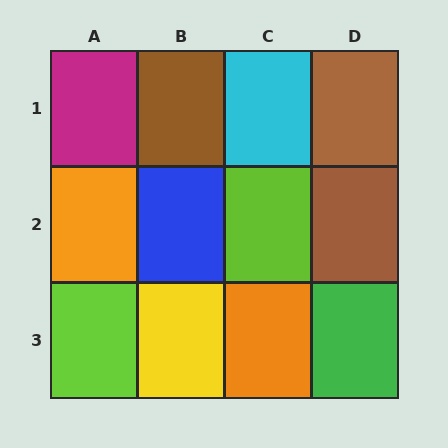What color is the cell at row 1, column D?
Brown.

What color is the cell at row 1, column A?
Magenta.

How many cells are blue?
1 cell is blue.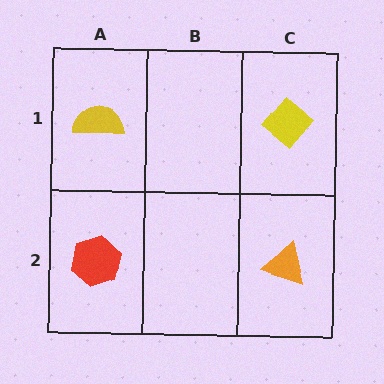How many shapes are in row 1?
2 shapes.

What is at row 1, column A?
A yellow semicircle.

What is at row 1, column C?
A yellow diamond.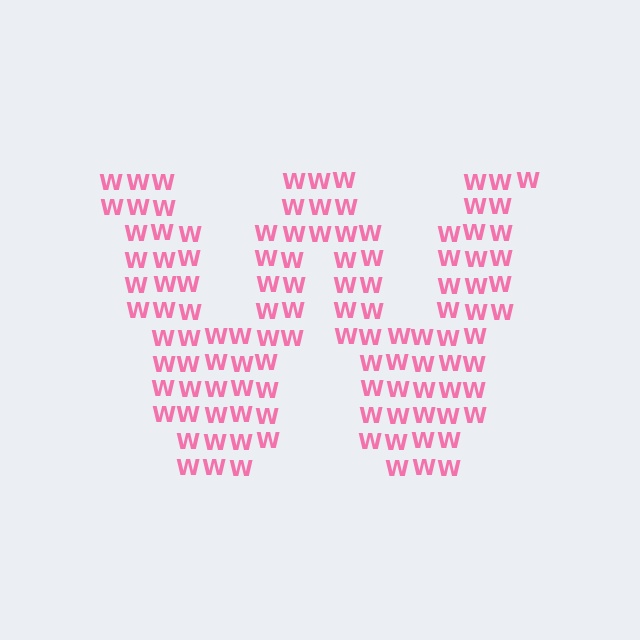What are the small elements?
The small elements are letter W's.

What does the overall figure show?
The overall figure shows the letter W.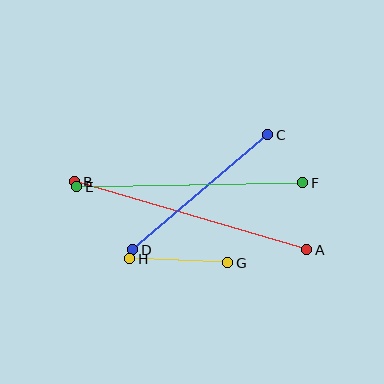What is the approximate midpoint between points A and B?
The midpoint is at approximately (191, 216) pixels.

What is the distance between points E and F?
The distance is approximately 226 pixels.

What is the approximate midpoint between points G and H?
The midpoint is at approximately (179, 261) pixels.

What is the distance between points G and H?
The distance is approximately 98 pixels.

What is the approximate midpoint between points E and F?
The midpoint is at approximately (190, 185) pixels.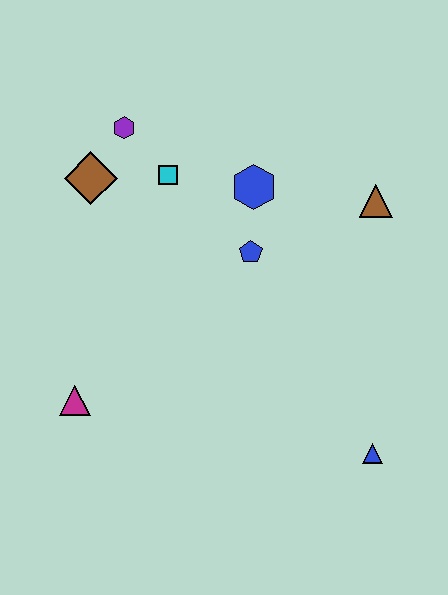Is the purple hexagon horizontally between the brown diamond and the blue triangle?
Yes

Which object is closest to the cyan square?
The purple hexagon is closest to the cyan square.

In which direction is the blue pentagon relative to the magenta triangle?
The blue pentagon is to the right of the magenta triangle.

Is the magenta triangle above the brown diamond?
No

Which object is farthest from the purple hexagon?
The blue triangle is farthest from the purple hexagon.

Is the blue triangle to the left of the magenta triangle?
No